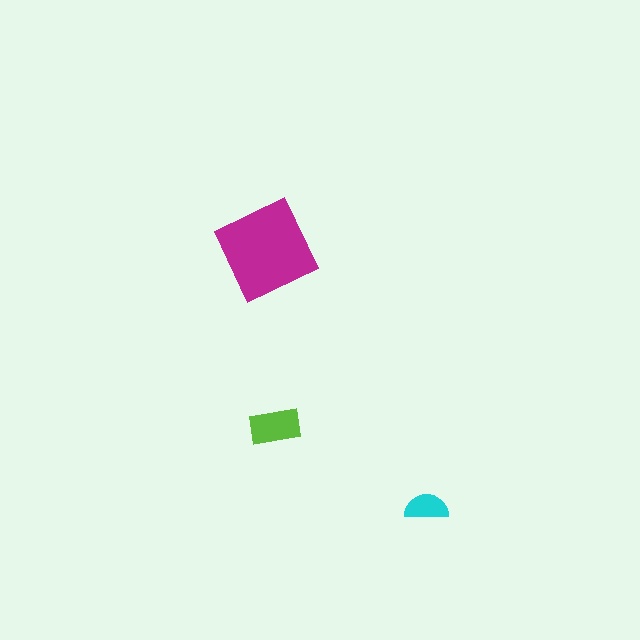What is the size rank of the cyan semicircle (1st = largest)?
3rd.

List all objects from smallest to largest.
The cyan semicircle, the lime rectangle, the magenta diamond.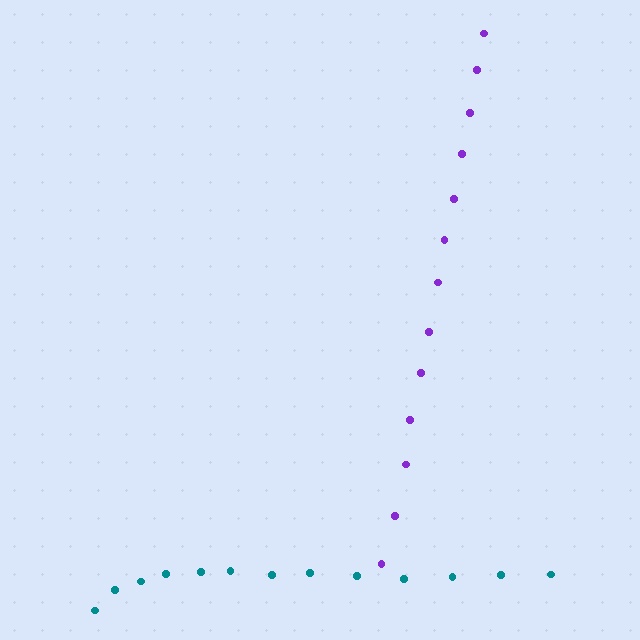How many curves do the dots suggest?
There are 2 distinct paths.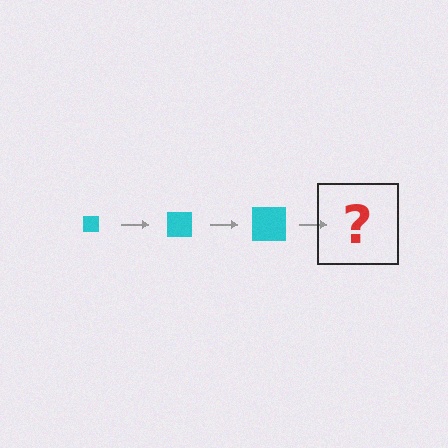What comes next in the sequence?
The next element should be a cyan square, larger than the previous one.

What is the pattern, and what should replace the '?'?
The pattern is that the square gets progressively larger each step. The '?' should be a cyan square, larger than the previous one.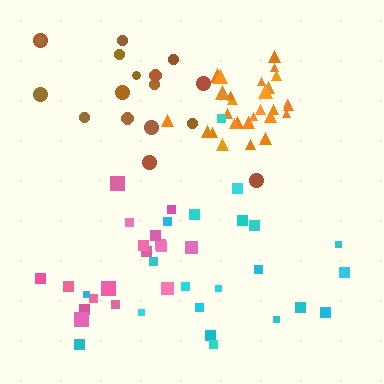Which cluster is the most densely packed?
Orange.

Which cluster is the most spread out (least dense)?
Brown.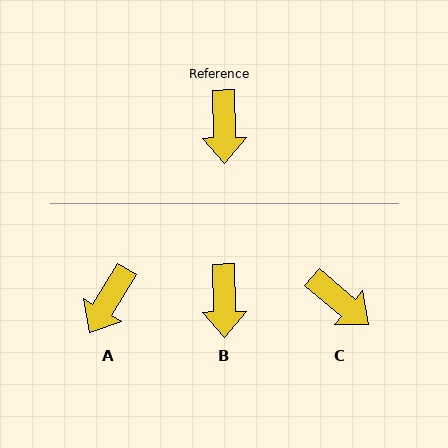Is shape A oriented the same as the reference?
No, it is off by about 32 degrees.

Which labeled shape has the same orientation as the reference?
B.